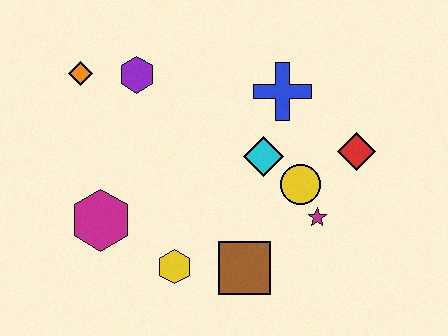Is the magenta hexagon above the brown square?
Yes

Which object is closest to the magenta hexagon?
The yellow hexagon is closest to the magenta hexagon.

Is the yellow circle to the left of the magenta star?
Yes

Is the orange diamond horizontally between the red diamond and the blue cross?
No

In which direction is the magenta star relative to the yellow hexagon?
The magenta star is to the right of the yellow hexagon.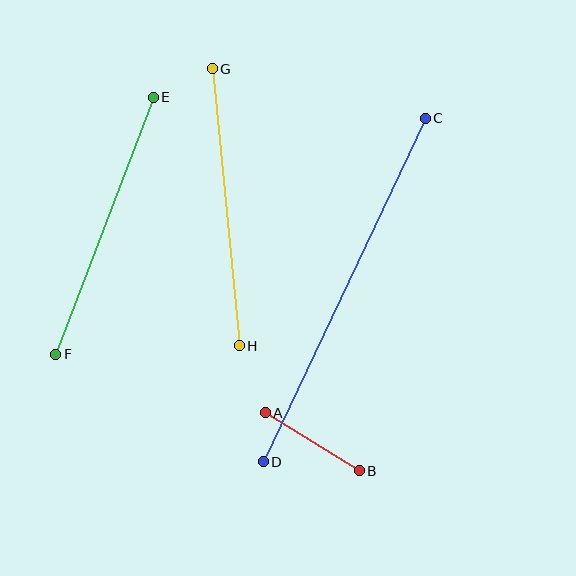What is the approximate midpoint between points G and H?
The midpoint is at approximately (226, 207) pixels.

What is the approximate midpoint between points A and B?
The midpoint is at approximately (312, 442) pixels.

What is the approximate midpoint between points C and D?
The midpoint is at approximately (344, 290) pixels.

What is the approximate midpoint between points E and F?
The midpoint is at approximately (105, 226) pixels.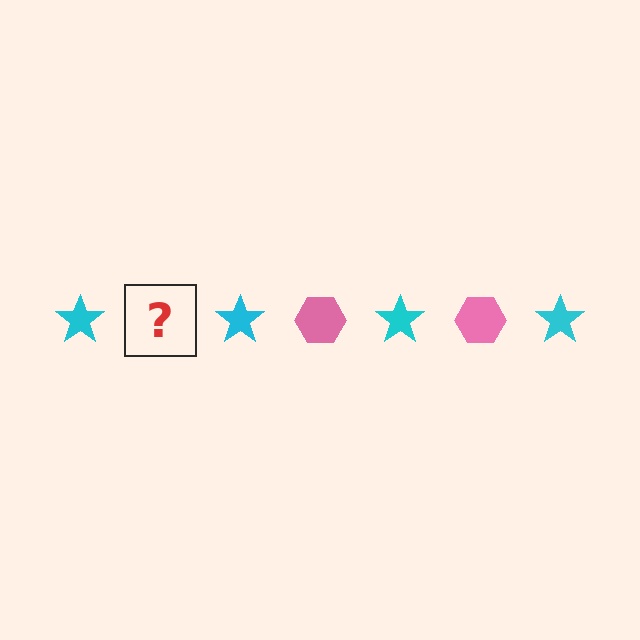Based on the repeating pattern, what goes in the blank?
The blank should be a pink hexagon.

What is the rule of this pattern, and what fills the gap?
The rule is that the pattern alternates between cyan star and pink hexagon. The gap should be filled with a pink hexagon.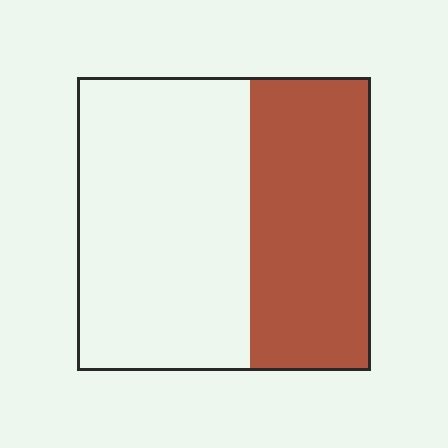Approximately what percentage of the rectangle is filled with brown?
Approximately 40%.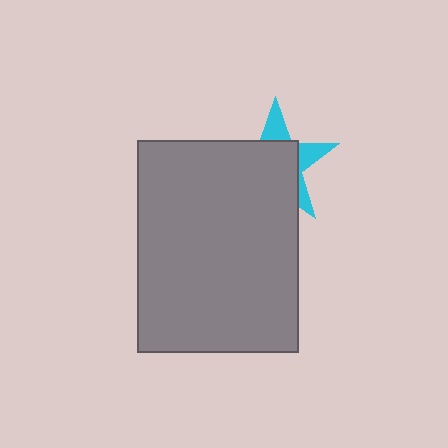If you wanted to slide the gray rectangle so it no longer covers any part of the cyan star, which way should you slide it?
Slide it toward the lower-left — that is the most direct way to separate the two shapes.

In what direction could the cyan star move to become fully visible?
The cyan star could move toward the upper-right. That would shift it out from behind the gray rectangle entirely.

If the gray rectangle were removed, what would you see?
You would see the complete cyan star.